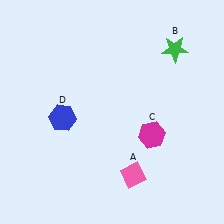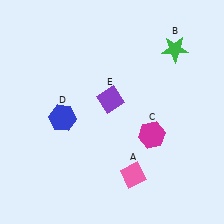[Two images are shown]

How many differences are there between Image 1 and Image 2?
There is 1 difference between the two images.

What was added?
A purple diamond (E) was added in Image 2.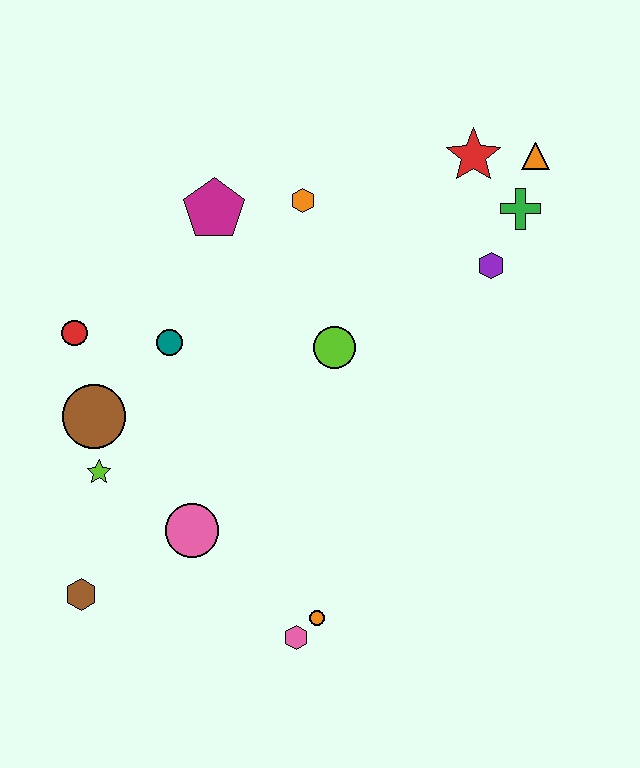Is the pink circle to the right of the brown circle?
Yes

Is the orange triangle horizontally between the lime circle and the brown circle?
No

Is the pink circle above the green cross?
No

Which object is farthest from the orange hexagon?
The brown hexagon is farthest from the orange hexagon.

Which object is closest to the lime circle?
The orange hexagon is closest to the lime circle.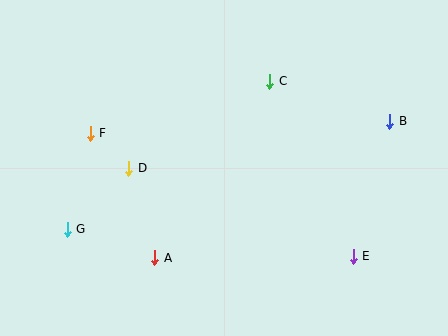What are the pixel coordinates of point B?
Point B is at (390, 121).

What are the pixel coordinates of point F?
Point F is at (90, 133).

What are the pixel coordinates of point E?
Point E is at (353, 256).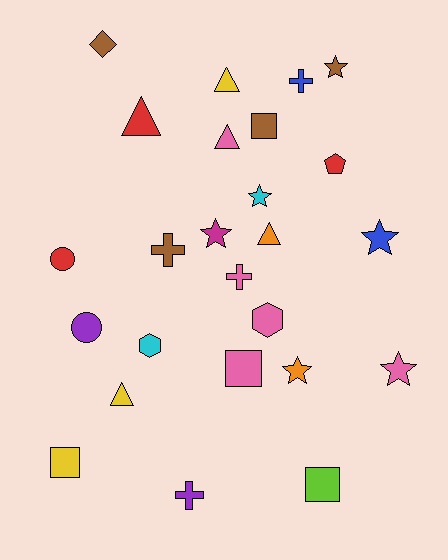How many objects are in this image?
There are 25 objects.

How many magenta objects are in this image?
There is 1 magenta object.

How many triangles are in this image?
There are 5 triangles.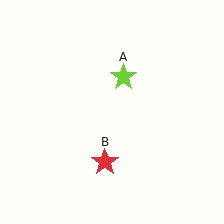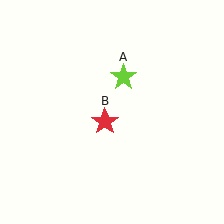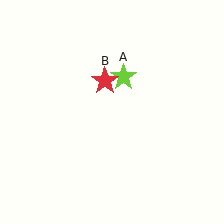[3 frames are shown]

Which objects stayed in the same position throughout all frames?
Lime star (object A) remained stationary.